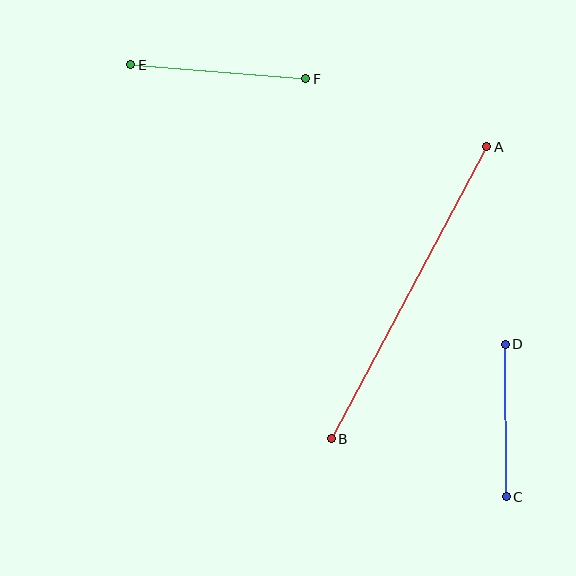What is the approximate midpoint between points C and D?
The midpoint is at approximately (506, 420) pixels.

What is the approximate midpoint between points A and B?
The midpoint is at approximately (409, 293) pixels.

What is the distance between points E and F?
The distance is approximately 176 pixels.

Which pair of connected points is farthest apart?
Points A and B are farthest apart.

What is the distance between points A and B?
The distance is approximately 331 pixels.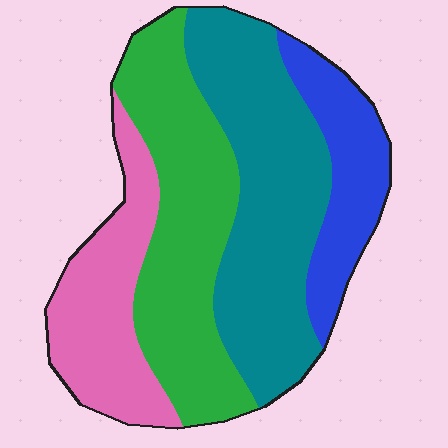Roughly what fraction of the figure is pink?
Pink takes up between a sixth and a third of the figure.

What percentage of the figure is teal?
Teal covers about 35% of the figure.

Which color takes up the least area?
Blue, at roughly 15%.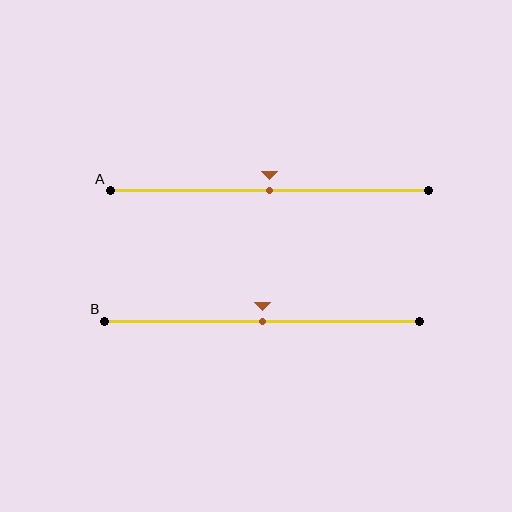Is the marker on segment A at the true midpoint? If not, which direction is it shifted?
Yes, the marker on segment A is at the true midpoint.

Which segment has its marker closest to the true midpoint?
Segment A has its marker closest to the true midpoint.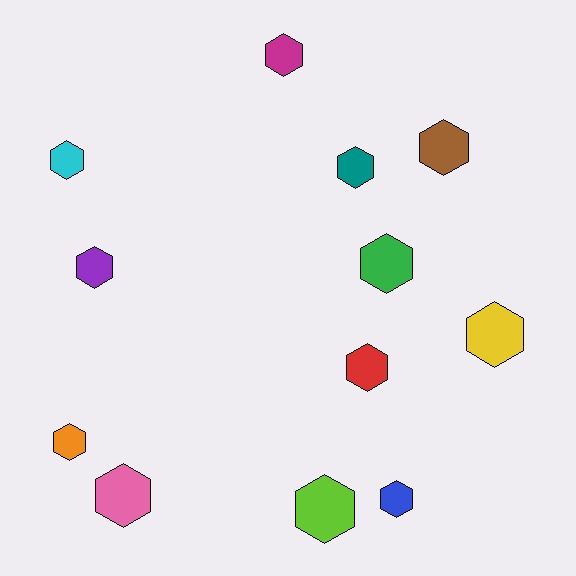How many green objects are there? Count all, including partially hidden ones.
There is 1 green object.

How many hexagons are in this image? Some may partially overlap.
There are 12 hexagons.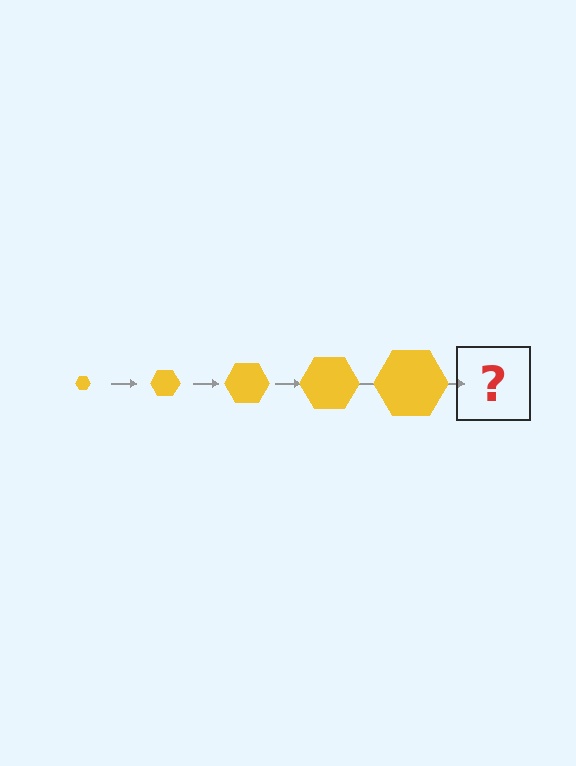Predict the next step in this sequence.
The next step is a yellow hexagon, larger than the previous one.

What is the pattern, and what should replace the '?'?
The pattern is that the hexagon gets progressively larger each step. The '?' should be a yellow hexagon, larger than the previous one.